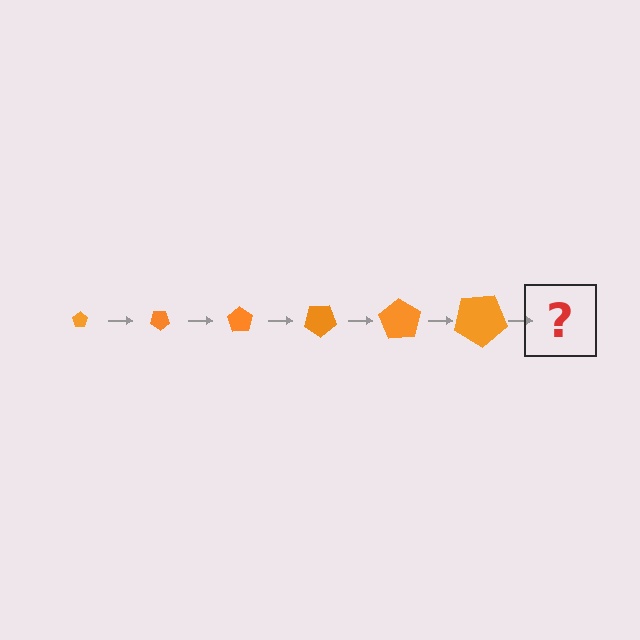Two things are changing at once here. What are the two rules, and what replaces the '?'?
The two rules are that the pentagon grows larger each step and it rotates 35 degrees each step. The '?' should be a pentagon, larger than the previous one and rotated 210 degrees from the start.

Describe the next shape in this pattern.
It should be a pentagon, larger than the previous one and rotated 210 degrees from the start.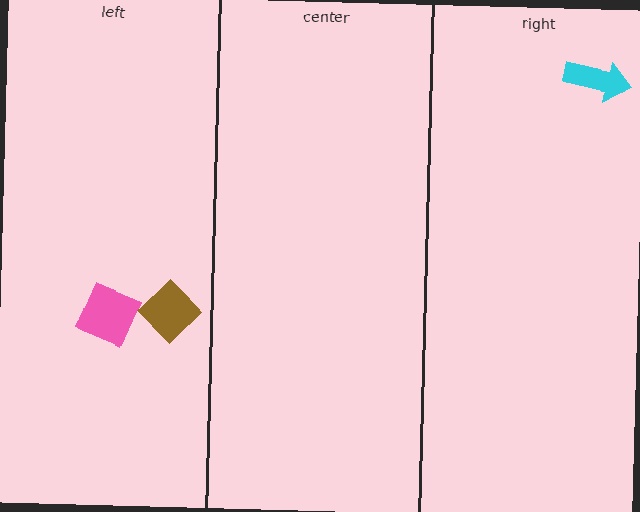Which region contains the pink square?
The left region.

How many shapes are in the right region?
1.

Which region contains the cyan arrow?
The right region.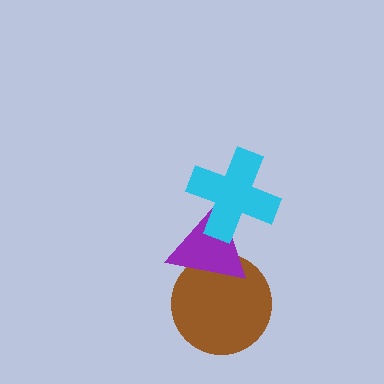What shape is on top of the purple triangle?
The cyan cross is on top of the purple triangle.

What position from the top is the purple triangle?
The purple triangle is 2nd from the top.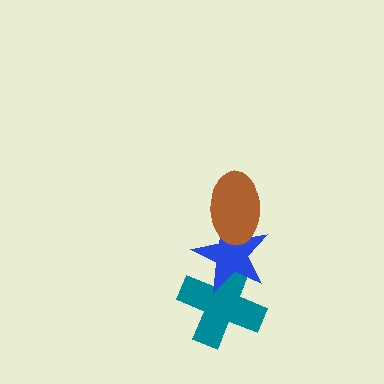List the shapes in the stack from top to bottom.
From top to bottom: the brown ellipse, the blue star, the teal cross.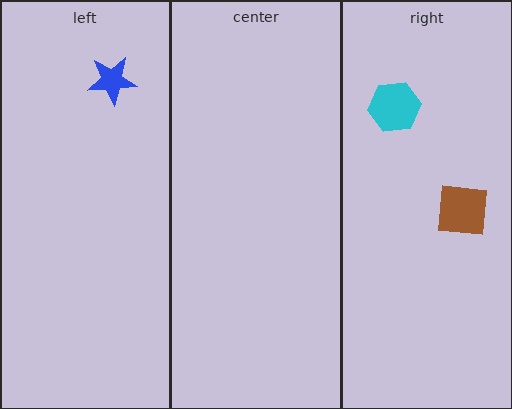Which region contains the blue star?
The left region.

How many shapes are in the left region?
1.